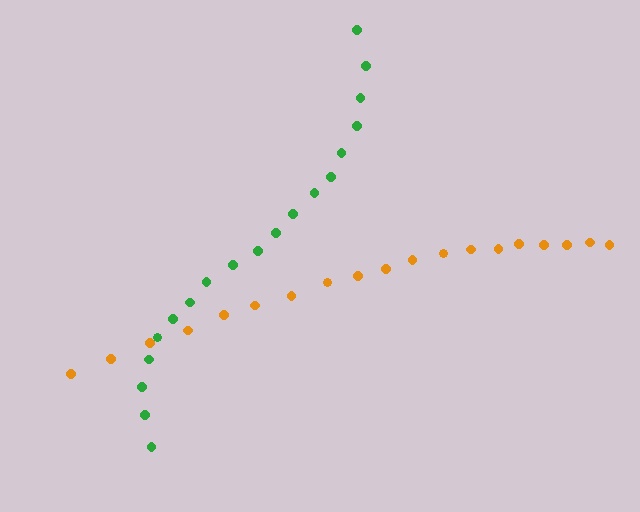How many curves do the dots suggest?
There are 2 distinct paths.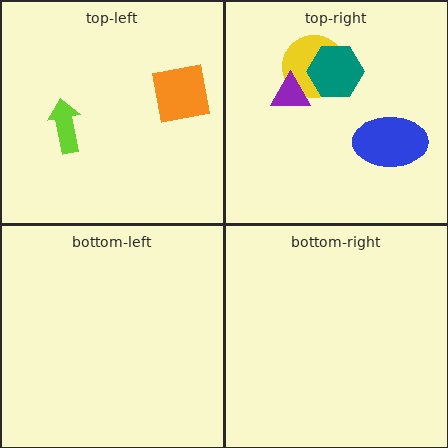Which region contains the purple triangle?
The top-right region.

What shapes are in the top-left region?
The lime arrow, the orange square.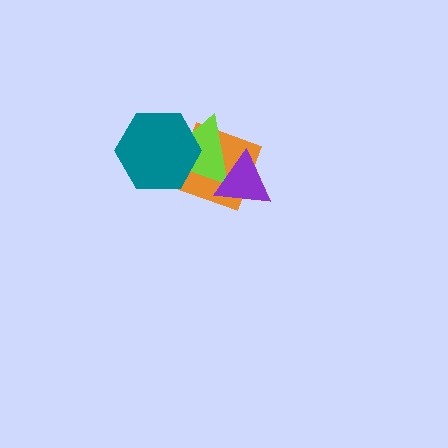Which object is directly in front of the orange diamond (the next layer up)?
The lime triangle is directly in front of the orange diamond.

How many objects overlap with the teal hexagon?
2 objects overlap with the teal hexagon.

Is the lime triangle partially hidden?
Yes, it is partially covered by another shape.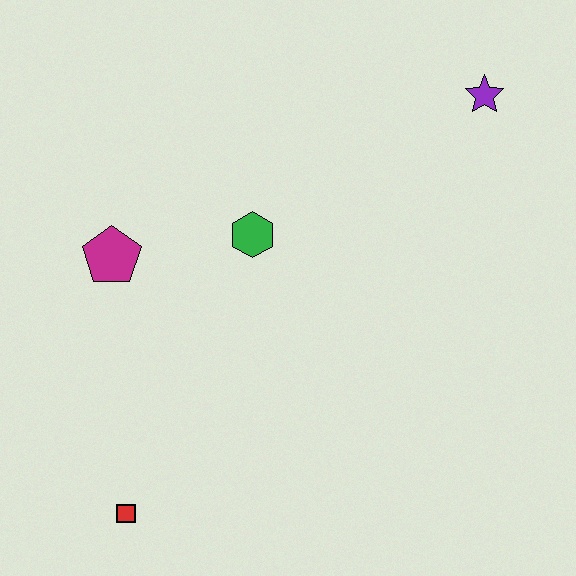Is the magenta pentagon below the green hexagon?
Yes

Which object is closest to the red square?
The magenta pentagon is closest to the red square.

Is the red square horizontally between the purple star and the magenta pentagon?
Yes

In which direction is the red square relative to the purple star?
The red square is below the purple star.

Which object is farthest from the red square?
The purple star is farthest from the red square.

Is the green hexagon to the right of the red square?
Yes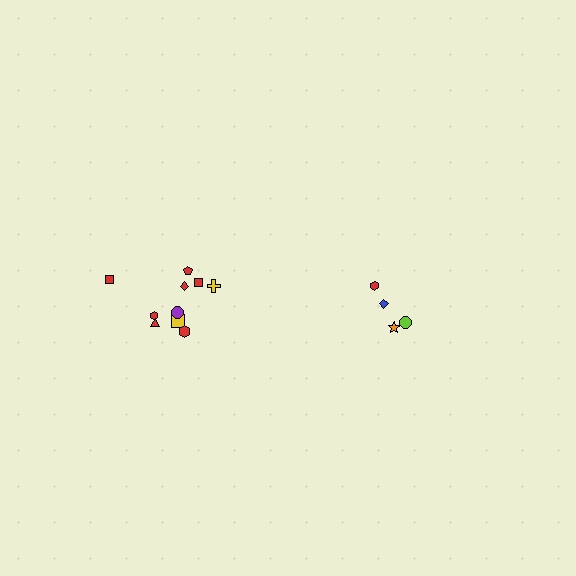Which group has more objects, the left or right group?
The left group.